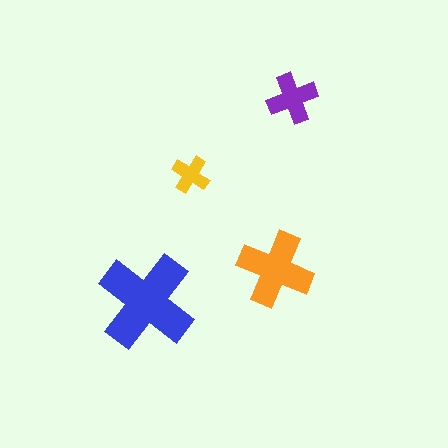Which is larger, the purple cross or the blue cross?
The blue one.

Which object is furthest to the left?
The blue cross is leftmost.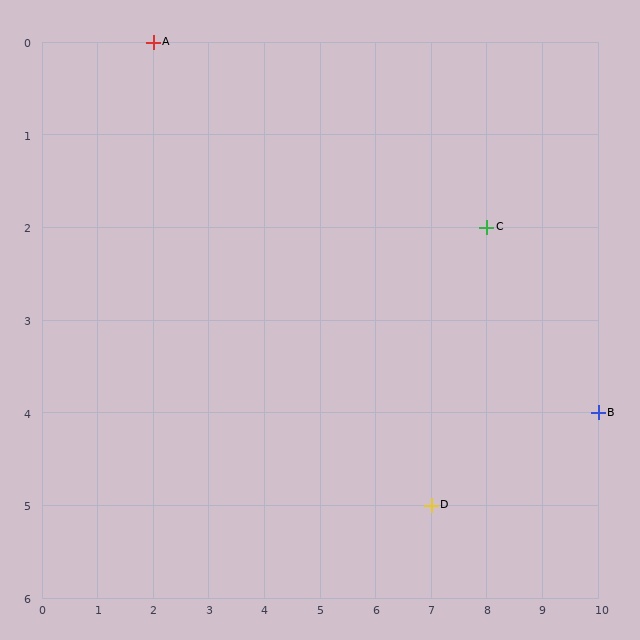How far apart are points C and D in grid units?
Points C and D are 1 column and 3 rows apart (about 3.2 grid units diagonally).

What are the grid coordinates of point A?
Point A is at grid coordinates (2, 0).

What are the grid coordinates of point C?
Point C is at grid coordinates (8, 2).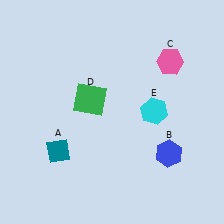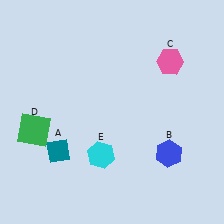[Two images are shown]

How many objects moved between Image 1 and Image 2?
2 objects moved between the two images.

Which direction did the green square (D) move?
The green square (D) moved left.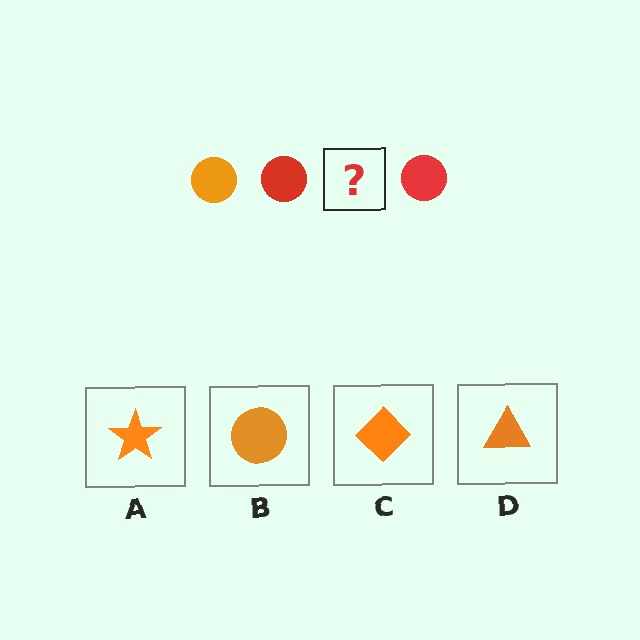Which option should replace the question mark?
Option B.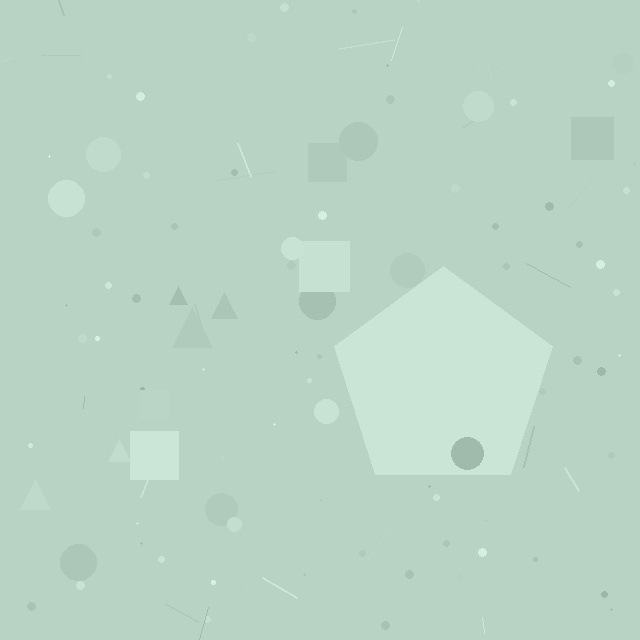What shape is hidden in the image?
A pentagon is hidden in the image.